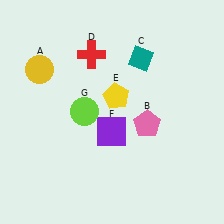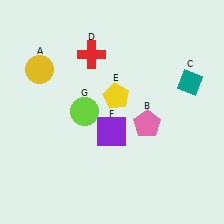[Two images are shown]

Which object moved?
The teal diamond (C) moved right.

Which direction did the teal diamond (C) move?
The teal diamond (C) moved right.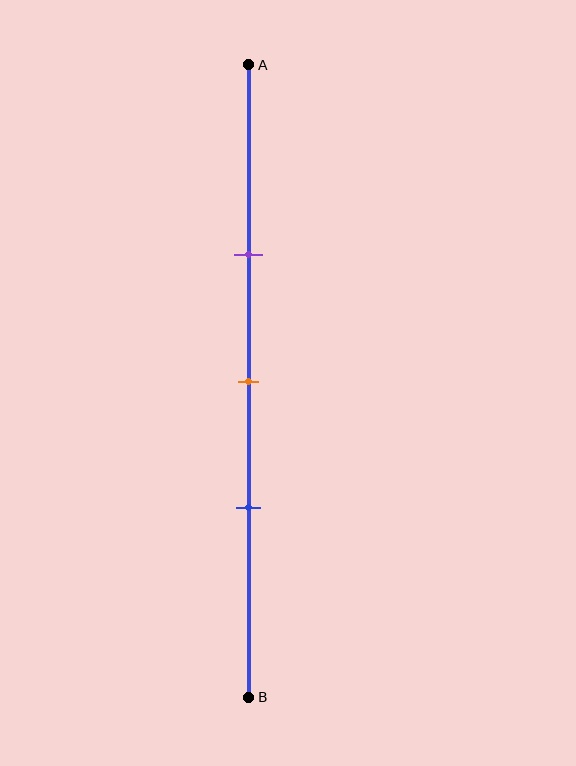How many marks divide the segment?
There are 3 marks dividing the segment.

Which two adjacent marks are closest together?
The orange and blue marks are the closest adjacent pair.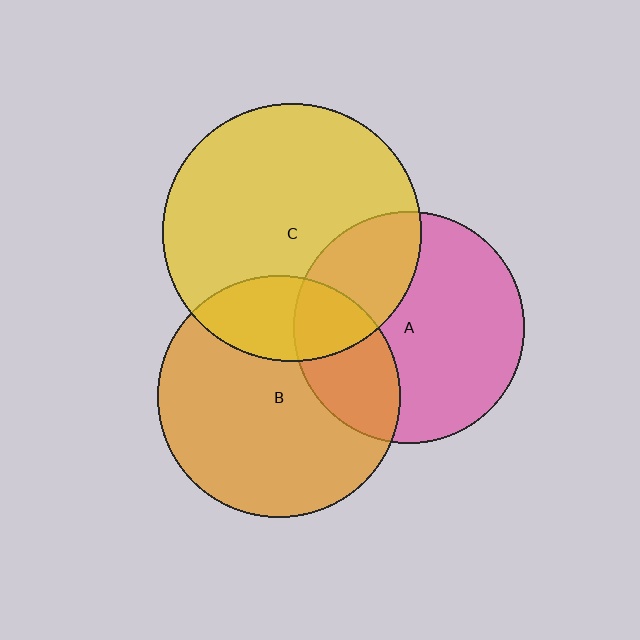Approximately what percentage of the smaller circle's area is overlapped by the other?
Approximately 30%.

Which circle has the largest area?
Circle C (yellow).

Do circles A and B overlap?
Yes.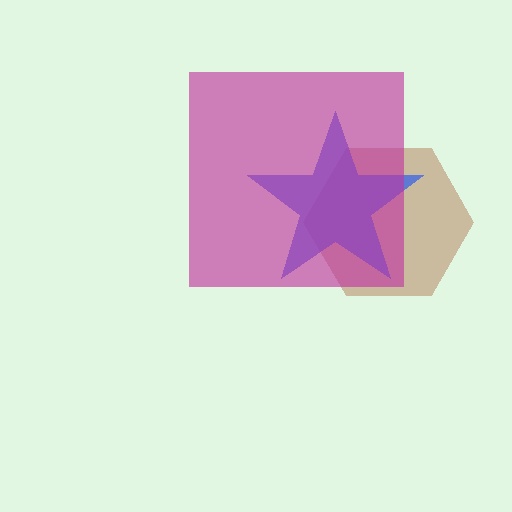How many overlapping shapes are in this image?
There are 3 overlapping shapes in the image.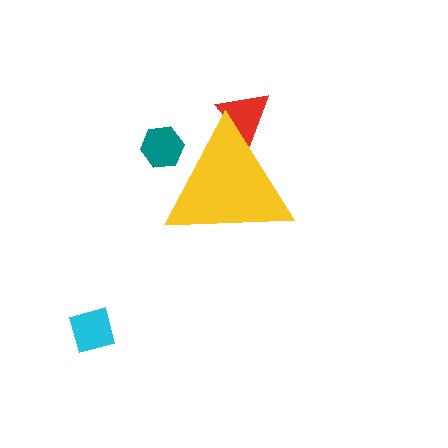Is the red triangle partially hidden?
Yes, the red triangle is partially hidden behind the yellow triangle.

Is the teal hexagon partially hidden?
Yes, the teal hexagon is partially hidden behind the yellow triangle.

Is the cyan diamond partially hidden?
No, the cyan diamond is fully visible.